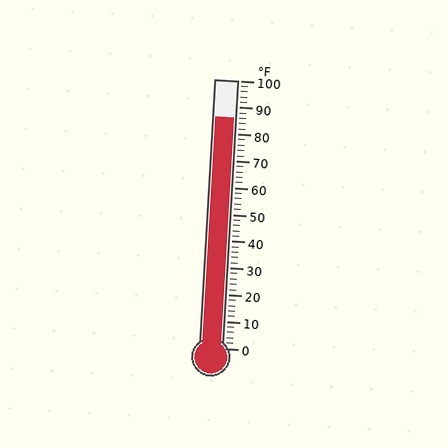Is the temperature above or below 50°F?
The temperature is above 50°F.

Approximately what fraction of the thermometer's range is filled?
The thermometer is filled to approximately 85% of its range.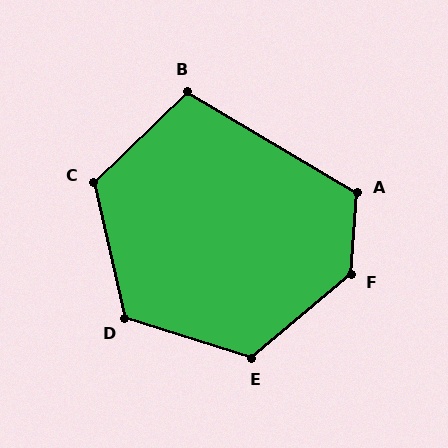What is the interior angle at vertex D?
Approximately 120 degrees (obtuse).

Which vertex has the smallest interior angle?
B, at approximately 105 degrees.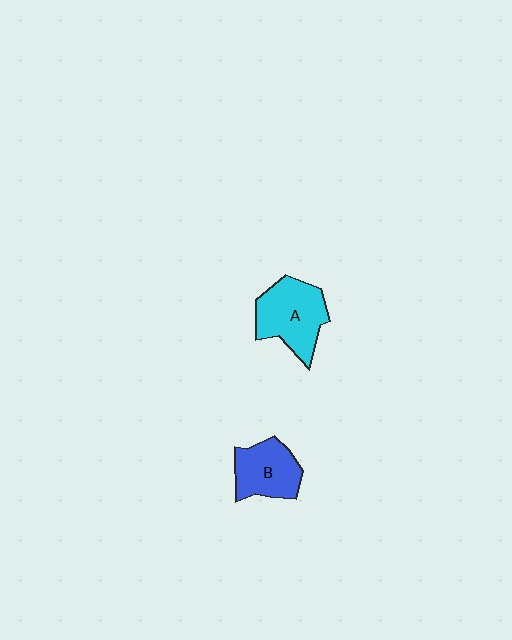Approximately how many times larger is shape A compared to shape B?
Approximately 1.3 times.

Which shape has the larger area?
Shape A (cyan).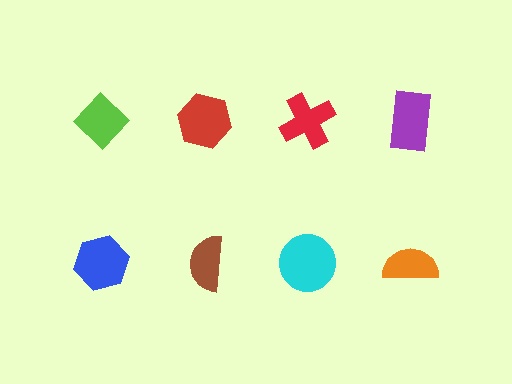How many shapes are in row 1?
4 shapes.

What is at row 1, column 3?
A red cross.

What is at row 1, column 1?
A lime diamond.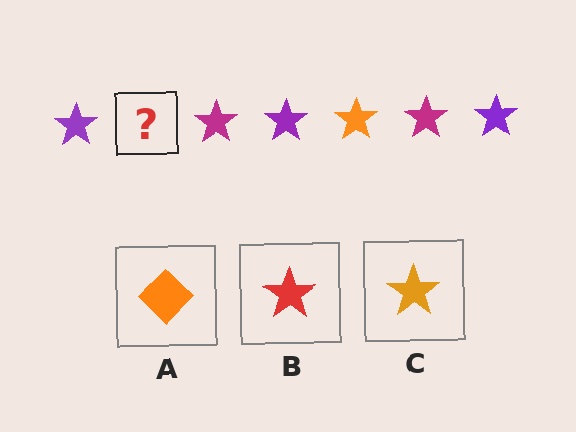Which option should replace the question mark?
Option C.